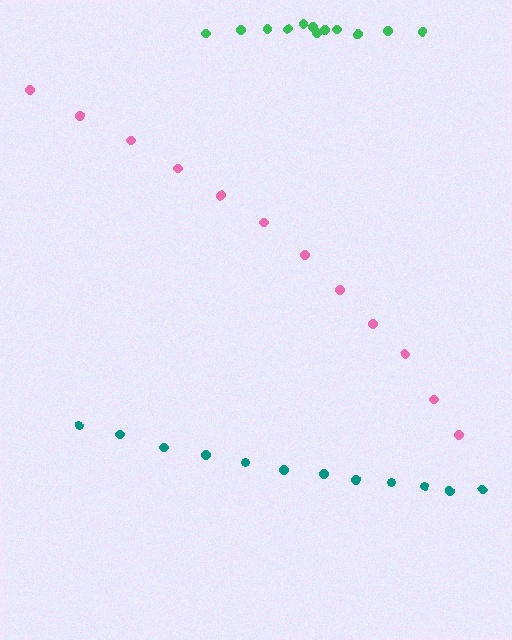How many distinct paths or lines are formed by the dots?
There are 3 distinct paths.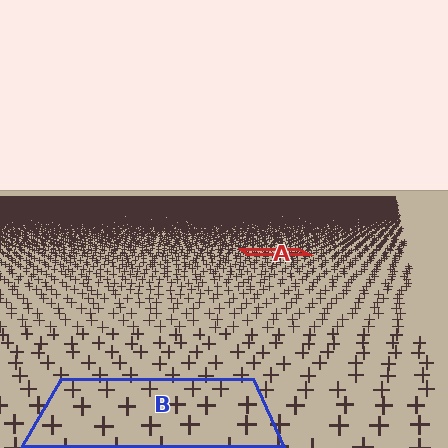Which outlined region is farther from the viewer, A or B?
Region A is farther from the viewer — the texture elements inside it appear smaller and more densely packed.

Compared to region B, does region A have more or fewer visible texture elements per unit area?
Region A has more texture elements per unit area — they are packed more densely because it is farther away.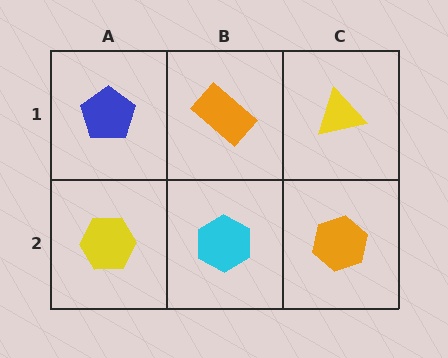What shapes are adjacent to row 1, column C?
An orange hexagon (row 2, column C), an orange rectangle (row 1, column B).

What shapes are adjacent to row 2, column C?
A yellow triangle (row 1, column C), a cyan hexagon (row 2, column B).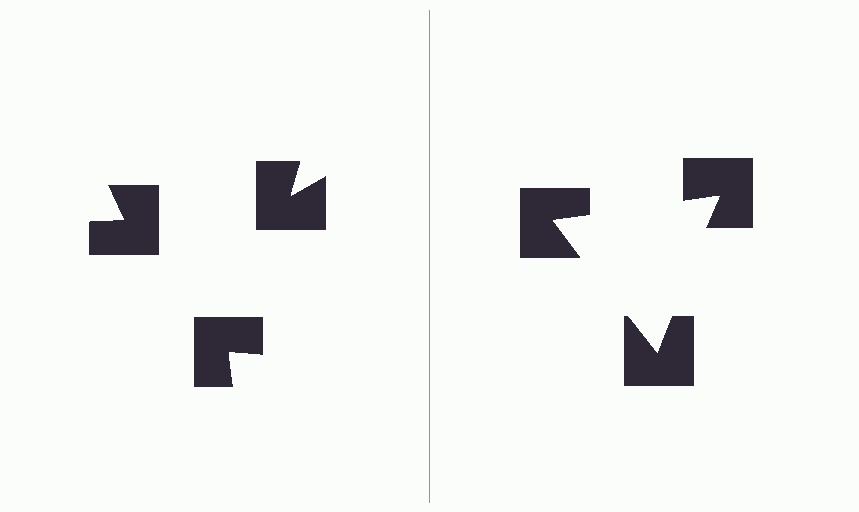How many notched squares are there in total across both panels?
6 — 3 on each side.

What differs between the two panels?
The notched squares are positioned identically on both sides; only the wedge orientations differ. On the right they align to a triangle; on the left they are misaligned.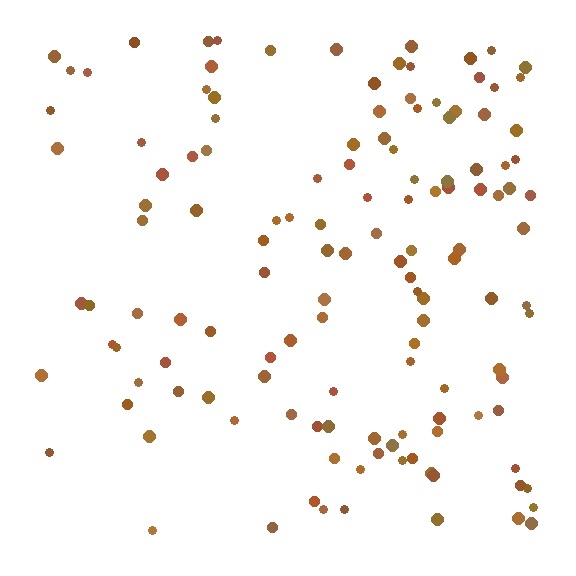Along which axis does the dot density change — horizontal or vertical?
Horizontal.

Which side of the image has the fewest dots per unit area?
The left.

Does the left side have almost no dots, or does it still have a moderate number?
Still a moderate number, just noticeably fewer than the right.